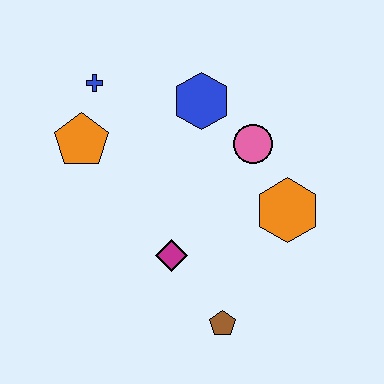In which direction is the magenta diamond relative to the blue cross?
The magenta diamond is below the blue cross.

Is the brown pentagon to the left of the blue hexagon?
No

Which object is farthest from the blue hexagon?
The brown pentagon is farthest from the blue hexagon.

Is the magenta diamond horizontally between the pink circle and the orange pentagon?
Yes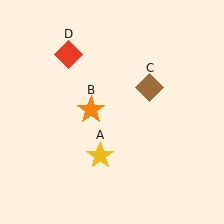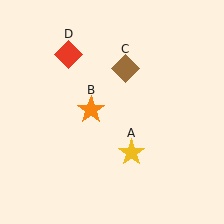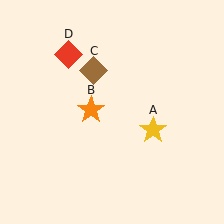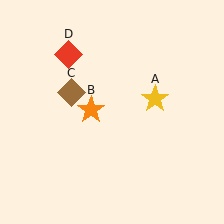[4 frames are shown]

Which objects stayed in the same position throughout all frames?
Orange star (object B) and red diamond (object D) remained stationary.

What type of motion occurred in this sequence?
The yellow star (object A), brown diamond (object C) rotated counterclockwise around the center of the scene.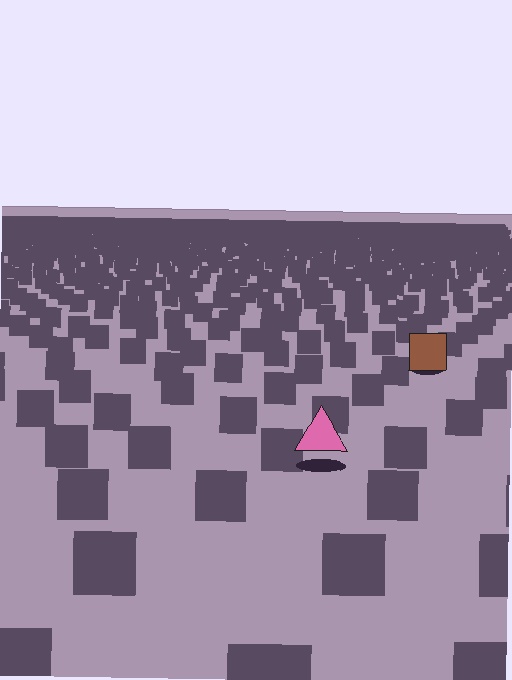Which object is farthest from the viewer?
The brown square is farthest from the viewer. It appears smaller and the ground texture around it is denser.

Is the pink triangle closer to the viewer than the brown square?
Yes. The pink triangle is closer — you can tell from the texture gradient: the ground texture is coarser near it.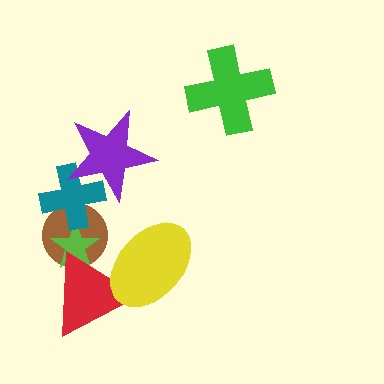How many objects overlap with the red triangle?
3 objects overlap with the red triangle.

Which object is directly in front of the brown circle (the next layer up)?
The lime star is directly in front of the brown circle.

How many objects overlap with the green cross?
0 objects overlap with the green cross.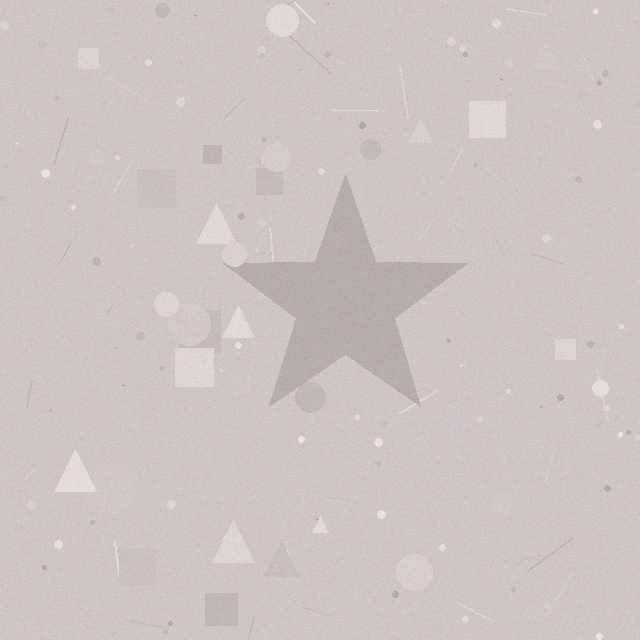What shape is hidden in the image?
A star is hidden in the image.